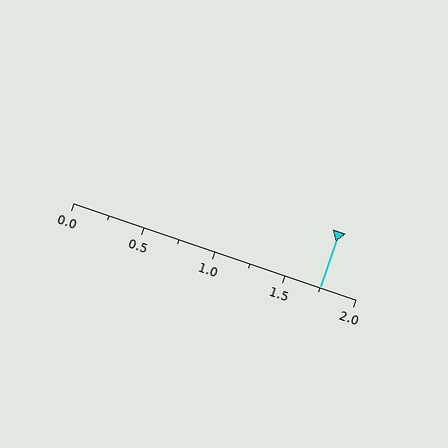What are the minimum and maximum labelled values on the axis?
The axis runs from 0.0 to 2.0.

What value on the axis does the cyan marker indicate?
The marker indicates approximately 1.75.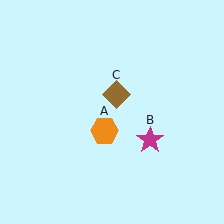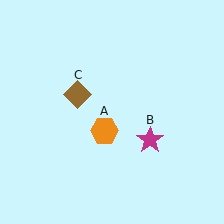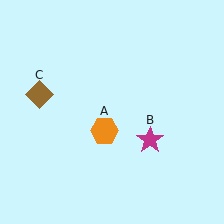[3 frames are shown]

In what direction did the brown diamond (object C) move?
The brown diamond (object C) moved left.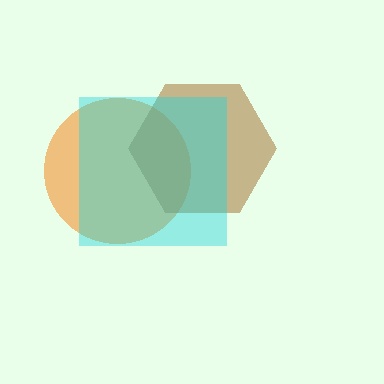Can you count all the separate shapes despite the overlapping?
Yes, there are 3 separate shapes.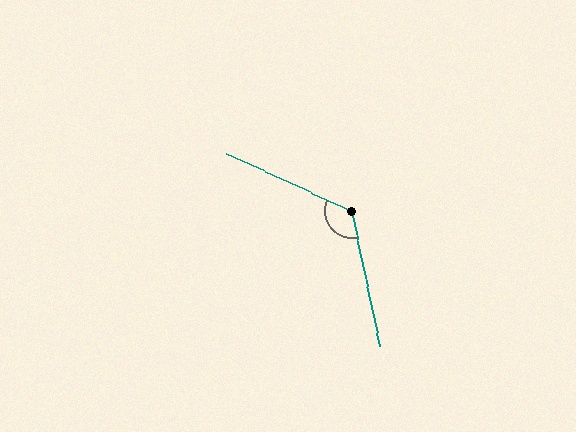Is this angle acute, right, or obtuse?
It is obtuse.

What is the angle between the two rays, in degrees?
Approximately 126 degrees.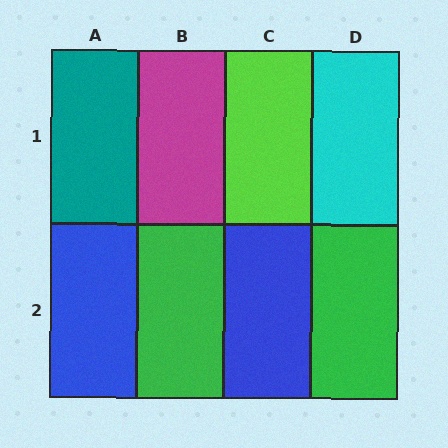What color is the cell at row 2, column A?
Blue.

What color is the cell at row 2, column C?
Blue.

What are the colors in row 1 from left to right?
Teal, magenta, lime, cyan.